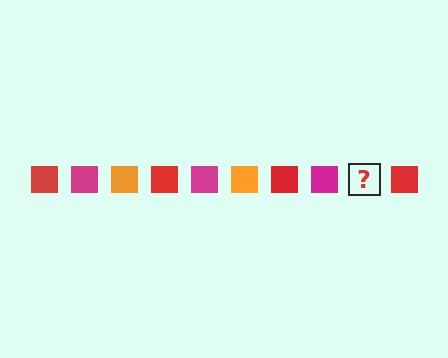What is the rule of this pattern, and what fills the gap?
The rule is that the pattern cycles through red, magenta, orange squares. The gap should be filled with an orange square.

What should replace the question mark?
The question mark should be replaced with an orange square.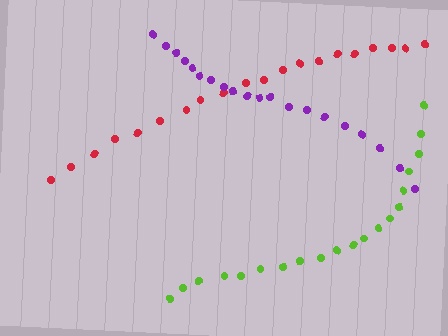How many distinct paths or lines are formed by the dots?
There are 3 distinct paths.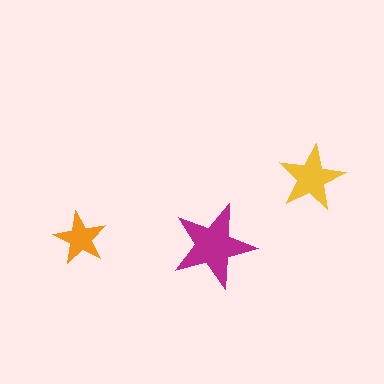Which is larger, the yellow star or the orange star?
The yellow one.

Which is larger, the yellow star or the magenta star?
The magenta one.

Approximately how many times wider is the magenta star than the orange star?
About 1.5 times wider.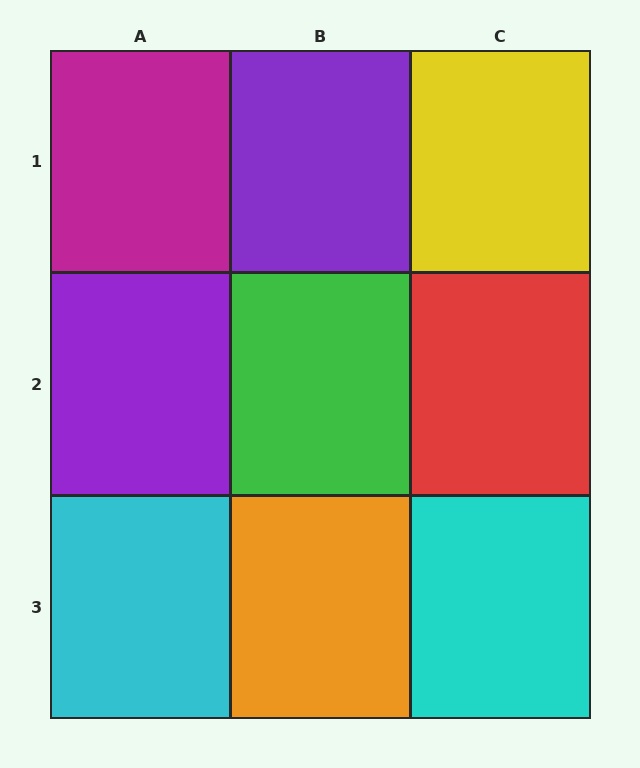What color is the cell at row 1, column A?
Magenta.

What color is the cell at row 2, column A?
Purple.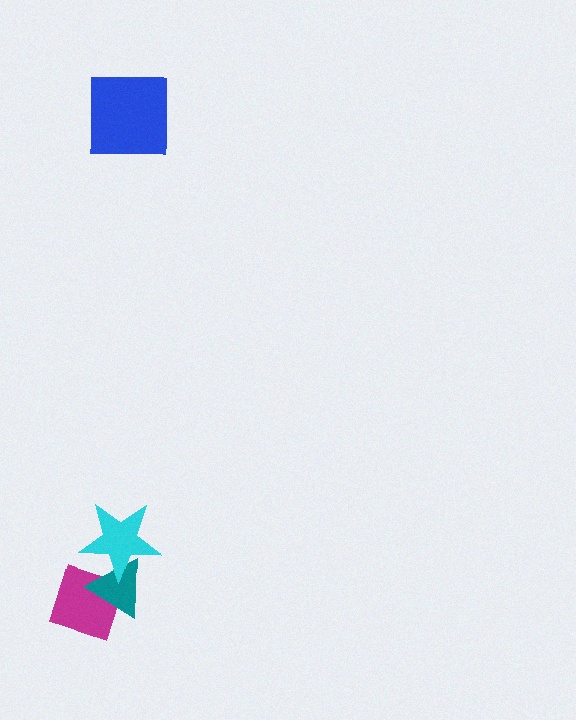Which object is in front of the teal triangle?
The cyan star is in front of the teal triangle.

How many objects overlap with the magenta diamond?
2 objects overlap with the magenta diamond.